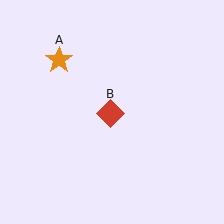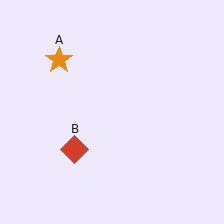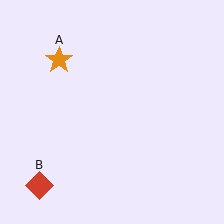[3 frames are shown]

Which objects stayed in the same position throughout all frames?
Orange star (object A) remained stationary.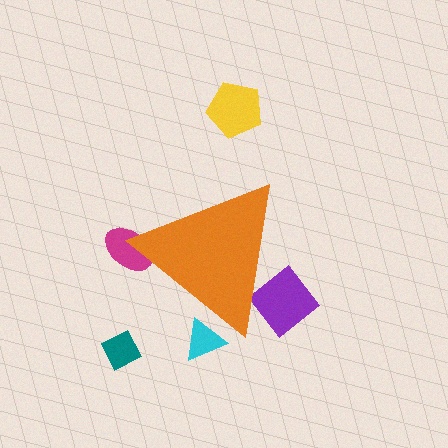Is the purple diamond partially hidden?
Yes, the purple diamond is partially hidden behind the orange triangle.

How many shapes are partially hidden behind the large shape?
3 shapes are partially hidden.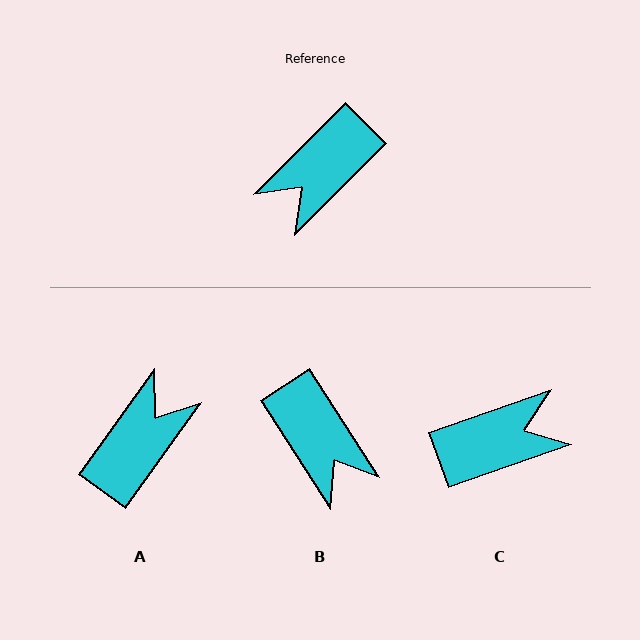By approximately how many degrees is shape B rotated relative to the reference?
Approximately 78 degrees counter-clockwise.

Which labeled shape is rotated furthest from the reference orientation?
A, about 171 degrees away.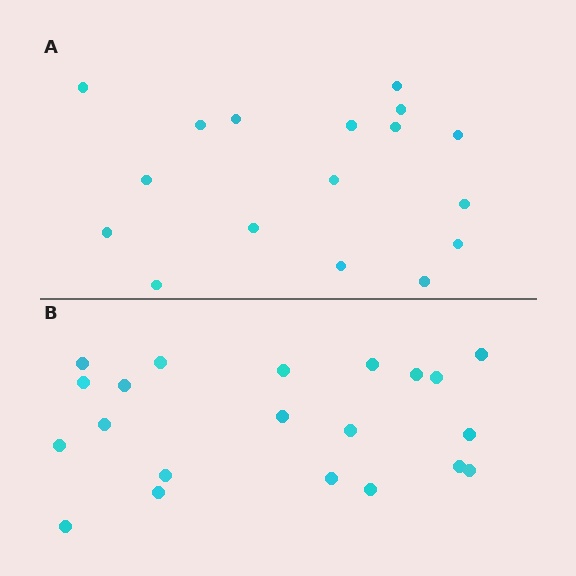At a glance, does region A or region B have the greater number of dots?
Region B (the bottom region) has more dots.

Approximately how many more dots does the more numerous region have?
Region B has about 4 more dots than region A.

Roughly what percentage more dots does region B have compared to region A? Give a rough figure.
About 25% more.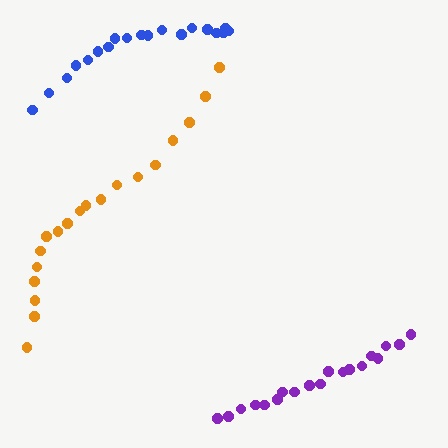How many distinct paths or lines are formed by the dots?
There are 3 distinct paths.